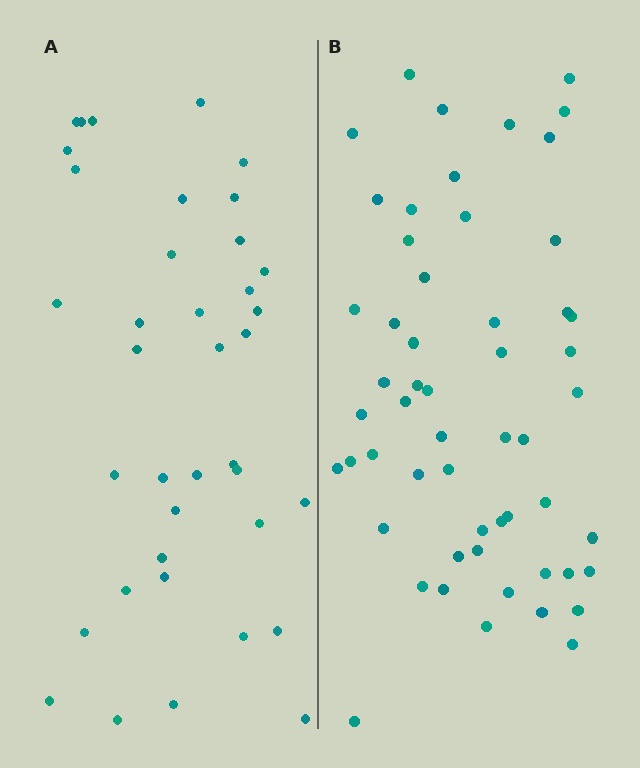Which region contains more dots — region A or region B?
Region B (the right region) has more dots.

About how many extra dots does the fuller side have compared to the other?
Region B has approximately 15 more dots than region A.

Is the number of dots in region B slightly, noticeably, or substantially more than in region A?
Region B has noticeably more, but not dramatically so. The ratio is roughly 1.4 to 1.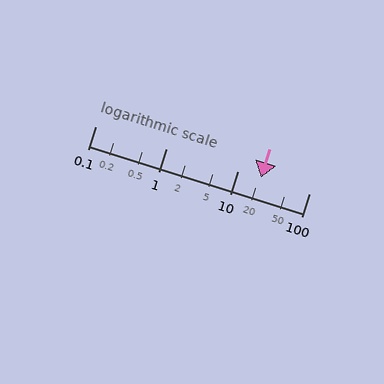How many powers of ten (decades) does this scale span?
The scale spans 3 decades, from 0.1 to 100.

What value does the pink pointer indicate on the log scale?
The pointer indicates approximately 21.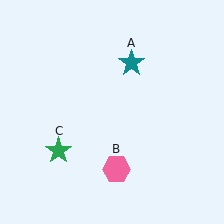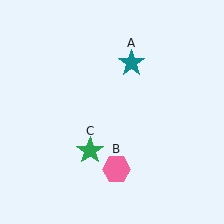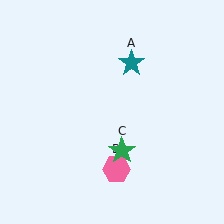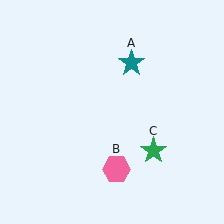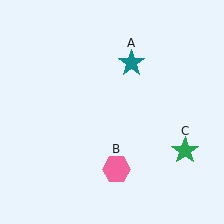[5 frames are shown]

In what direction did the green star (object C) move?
The green star (object C) moved right.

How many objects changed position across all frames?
1 object changed position: green star (object C).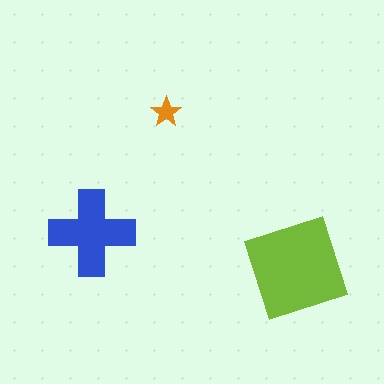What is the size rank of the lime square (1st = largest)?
1st.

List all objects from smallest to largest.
The orange star, the blue cross, the lime square.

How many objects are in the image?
There are 3 objects in the image.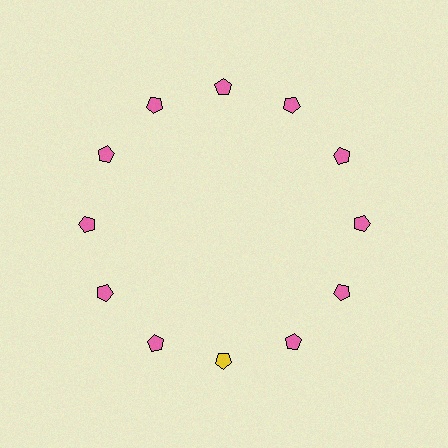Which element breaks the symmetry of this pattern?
The yellow pentagon at roughly the 6 o'clock position breaks the symmetry. All other shapes are pink pentagons.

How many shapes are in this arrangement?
There are 12 shapes arranged in a ring pattern.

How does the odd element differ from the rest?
It has a different color: yellow instead of pink.